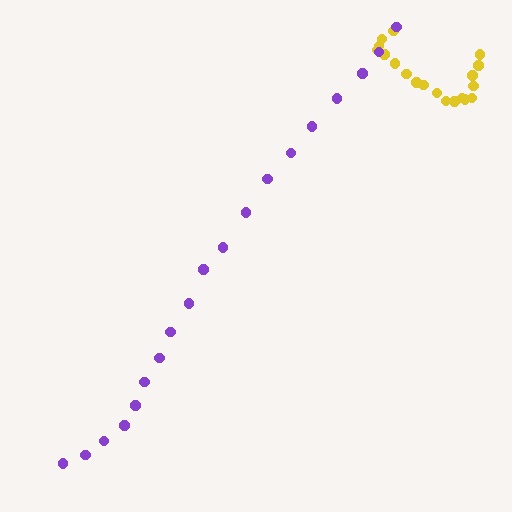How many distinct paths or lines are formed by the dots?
There are 2 distinct paths.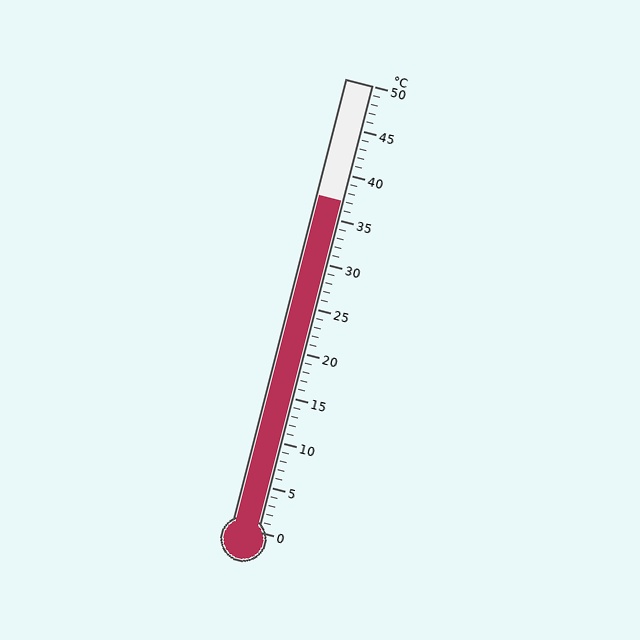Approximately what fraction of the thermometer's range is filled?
The thermometer is filled to approximately 75% of its range.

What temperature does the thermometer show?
The thermometer shows approximately 37°C.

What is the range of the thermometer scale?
The thermometer scale ranges from 0°C to 50°C.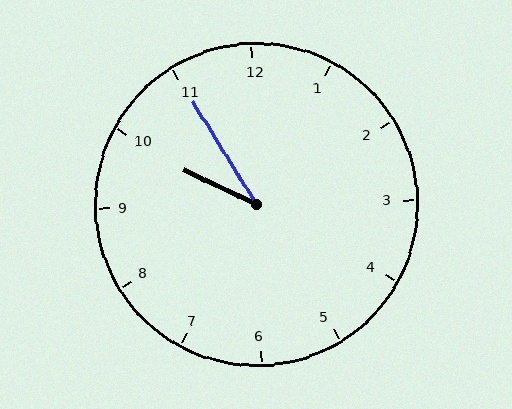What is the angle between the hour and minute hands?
Approximately 32 degrees.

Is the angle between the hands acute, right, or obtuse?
It is acute.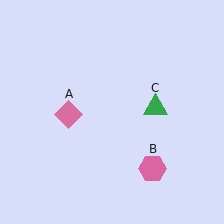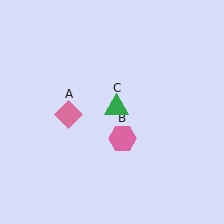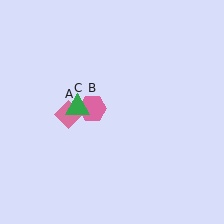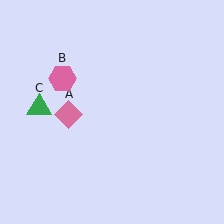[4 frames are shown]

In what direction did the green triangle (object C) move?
The green triangle (object C) moved left.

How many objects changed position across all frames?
2 objects changed position: pink hexagon (object B), green triangle (object C).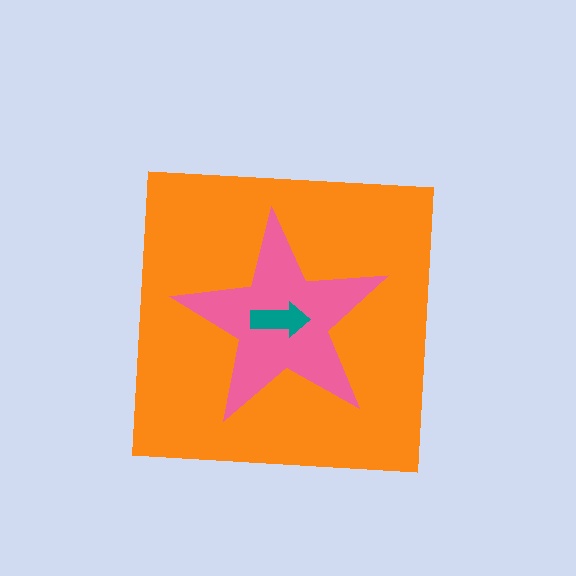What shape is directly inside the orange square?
The pink star.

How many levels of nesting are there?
3.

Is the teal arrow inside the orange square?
Yes.